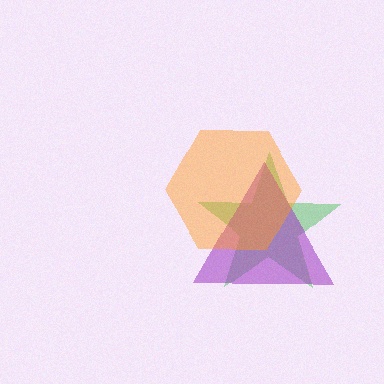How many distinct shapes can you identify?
There are 3 distinct shapes: a green star, a purple triangle, an orange hexagon.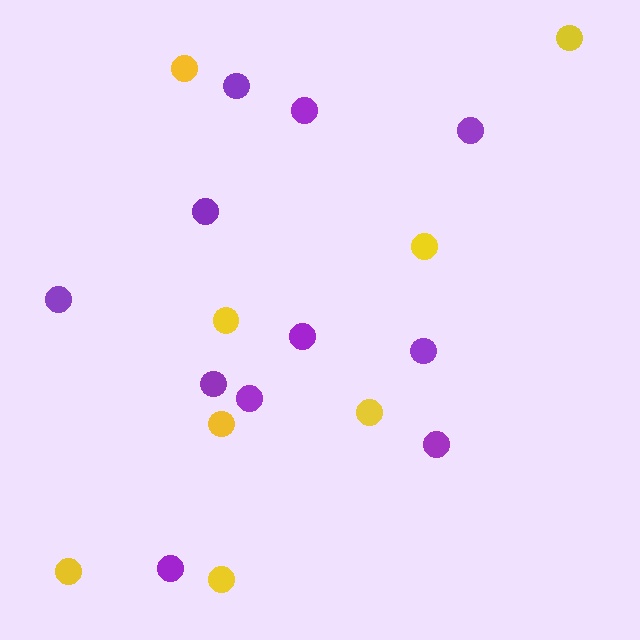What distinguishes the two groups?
There are 2 groups: one group of yellow circles (8) and one group of purple circles (11).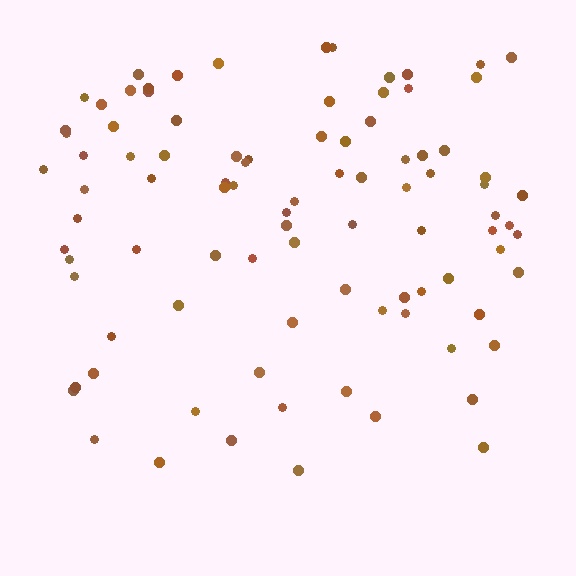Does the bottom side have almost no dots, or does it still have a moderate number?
Still a moderate number, just noticeably fewer than the top.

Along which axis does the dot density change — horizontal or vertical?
Vertical.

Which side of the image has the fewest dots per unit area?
The bottom.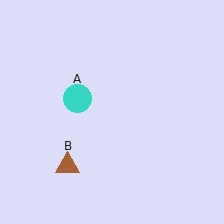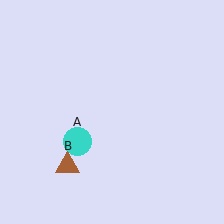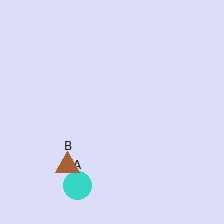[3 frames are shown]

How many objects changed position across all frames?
1 object changed position: cyan circle (object A).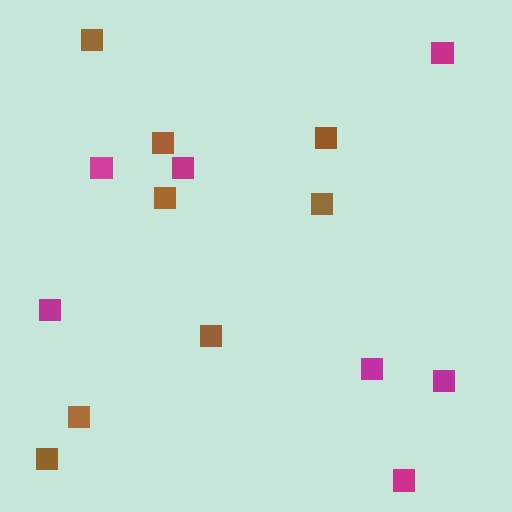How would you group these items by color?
There are 2 groups: one group of brown squares (8) and one group of magenta squares (7).